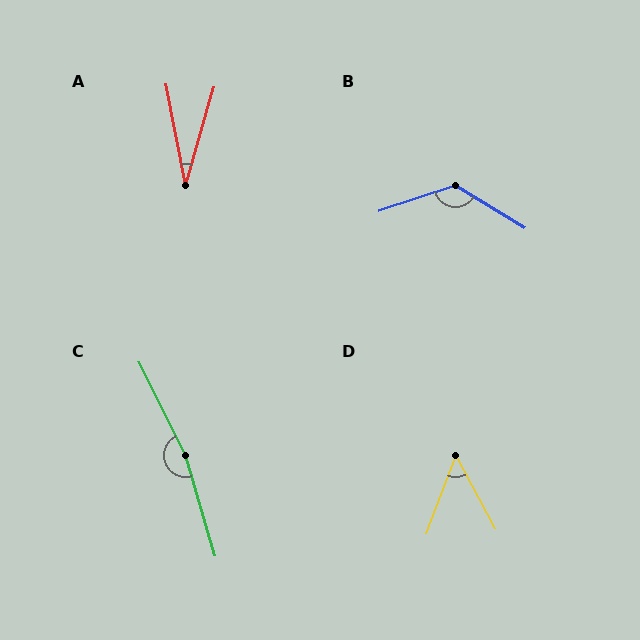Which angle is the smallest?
A, at approximately 27 degrees.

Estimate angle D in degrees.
Approximately 49 degrees.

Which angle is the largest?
C, at approximately 170 degrees.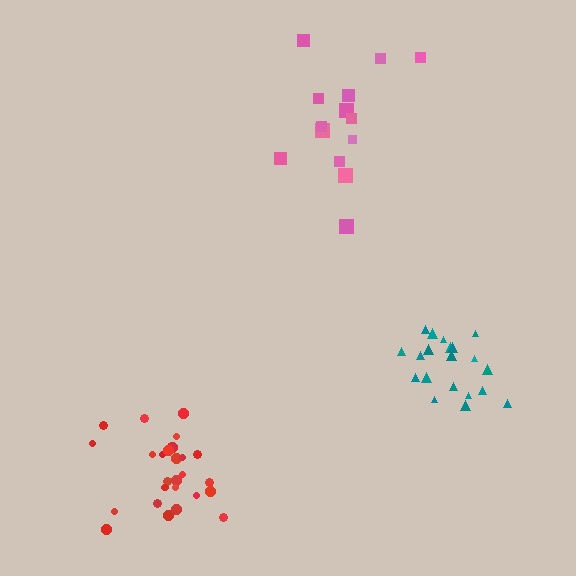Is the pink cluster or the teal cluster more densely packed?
Teal.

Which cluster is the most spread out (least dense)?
Pink.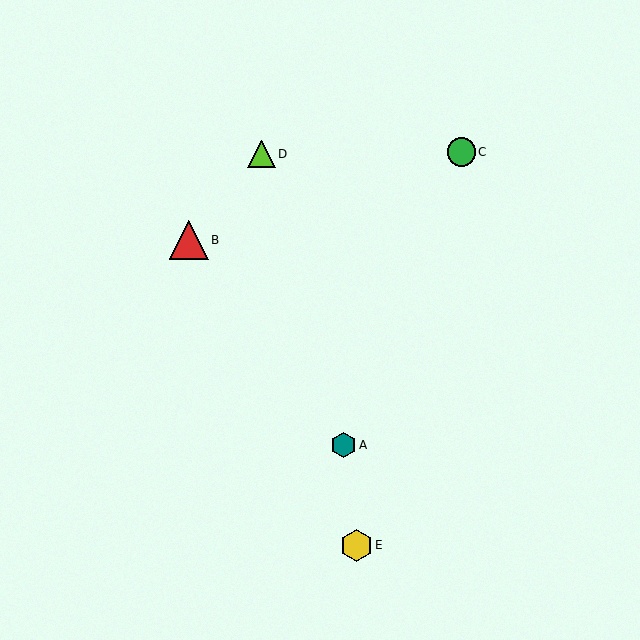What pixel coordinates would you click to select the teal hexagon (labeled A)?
Click at (344, 445) to select the teal hexagon A.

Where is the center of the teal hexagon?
The center of the teal hexagon is at (344, 445).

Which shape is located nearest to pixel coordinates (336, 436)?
The teal hexagon (labeled A) at (344, 445) is nearest to that location.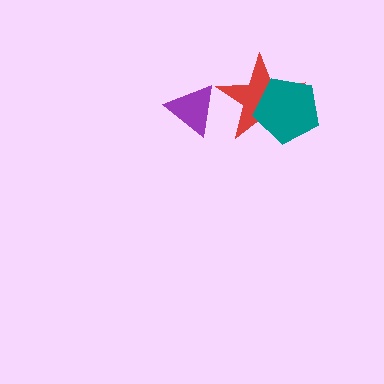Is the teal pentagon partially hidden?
No, no other shape covers it.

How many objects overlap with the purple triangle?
0 objects overlap with the purple triangle.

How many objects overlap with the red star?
1 object overlaps with the red star.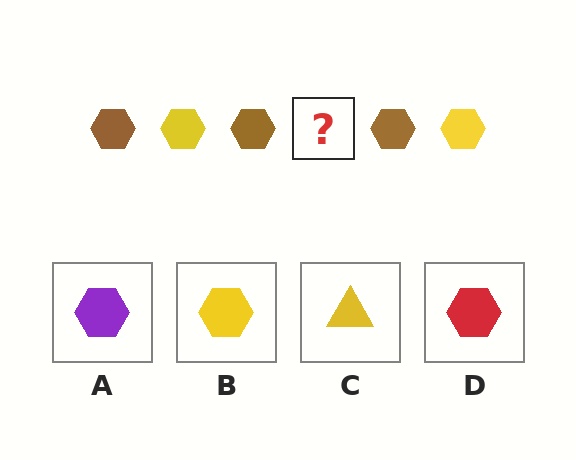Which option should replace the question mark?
Option B.